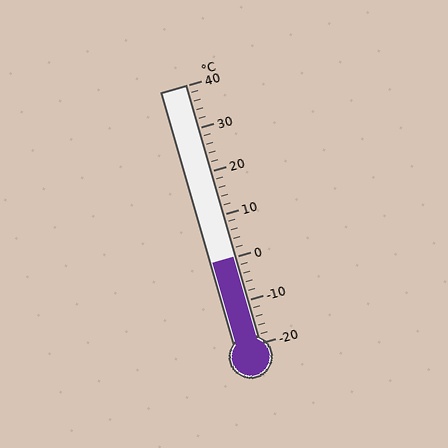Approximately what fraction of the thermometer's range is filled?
The thermometer is filled to approximately 35% of its range.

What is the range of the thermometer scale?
The thermometer scale ranges from -20°C to 40°C.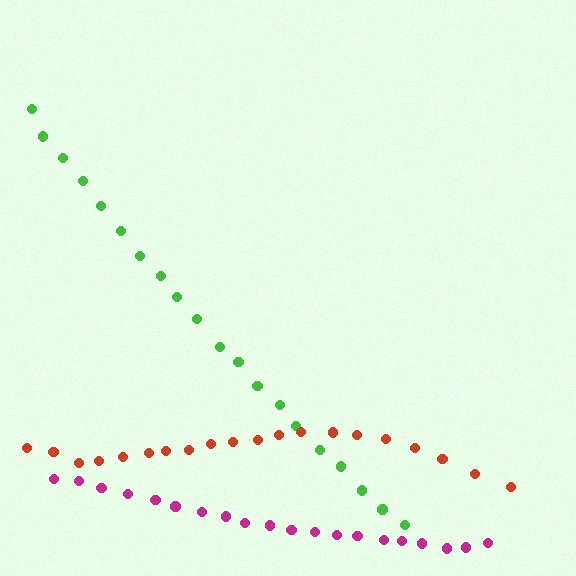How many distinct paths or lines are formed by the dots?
There are 3 distinct paths.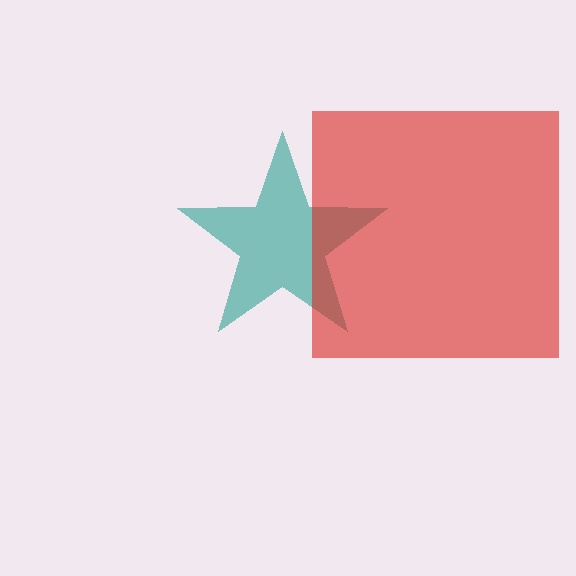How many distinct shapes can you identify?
There are 2 distinct shapes: a teal star, a red square.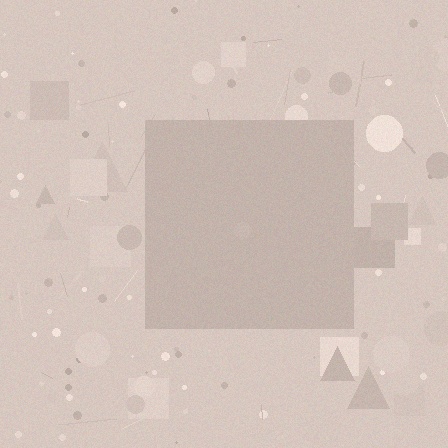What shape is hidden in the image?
A square is hidden in the image.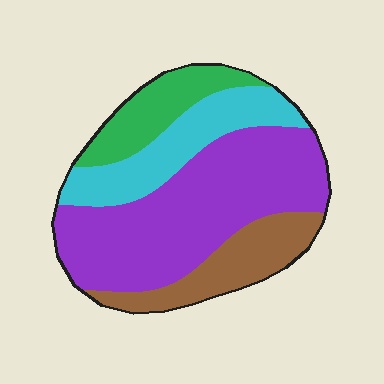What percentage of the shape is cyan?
Cyan takes up about one fifth (1/5) of the shape.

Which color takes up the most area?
Purple, at roughly 50%.